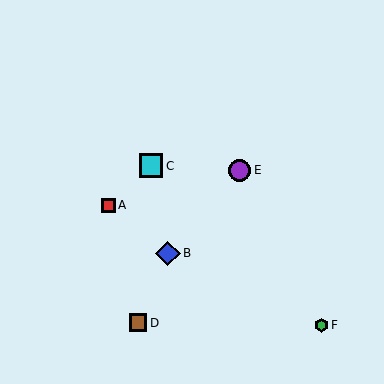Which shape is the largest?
The blue diamond (labeled B) is the largest.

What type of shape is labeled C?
Shape C is a cyan square.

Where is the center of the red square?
The center of the red square is at (109, 205).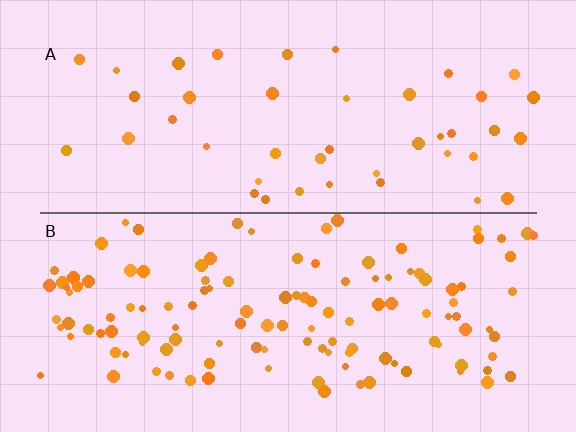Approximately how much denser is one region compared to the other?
Approximately 2.9× — region B over region A.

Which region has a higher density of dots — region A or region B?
B (the bottom).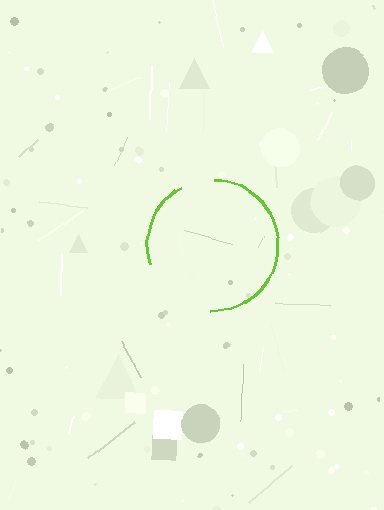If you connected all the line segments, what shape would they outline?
They would outline a circle.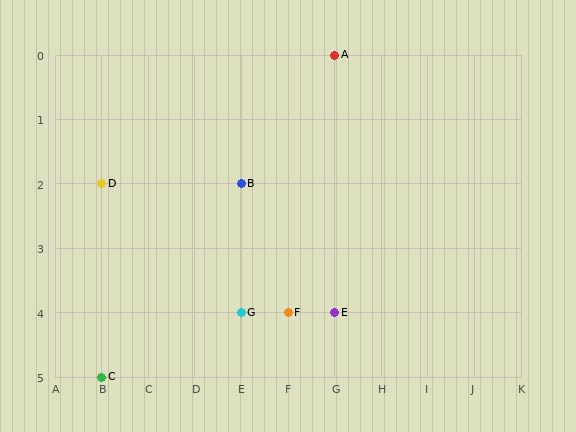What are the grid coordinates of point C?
Point C is at grid coordinates (B, 5).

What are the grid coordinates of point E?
Point E is at grid coordinates (G, 4).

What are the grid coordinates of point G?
Point G is at grid coordinates (E, 4).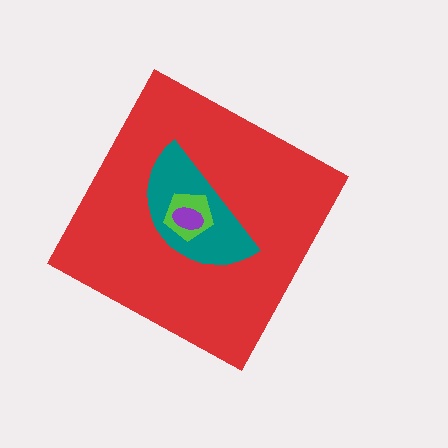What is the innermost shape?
The purple ellipse.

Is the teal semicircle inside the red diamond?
Yes.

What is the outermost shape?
The red diamond.